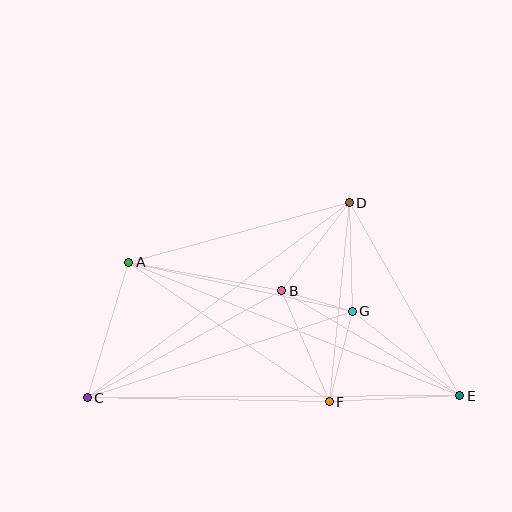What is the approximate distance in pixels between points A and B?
The distance between A and B is approximately 156 pixels.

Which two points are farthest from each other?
Points C and E are farthest from each other.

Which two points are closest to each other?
Points B and G are closest to each other.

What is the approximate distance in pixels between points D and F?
The distance between D and F is approximately 200 pixels.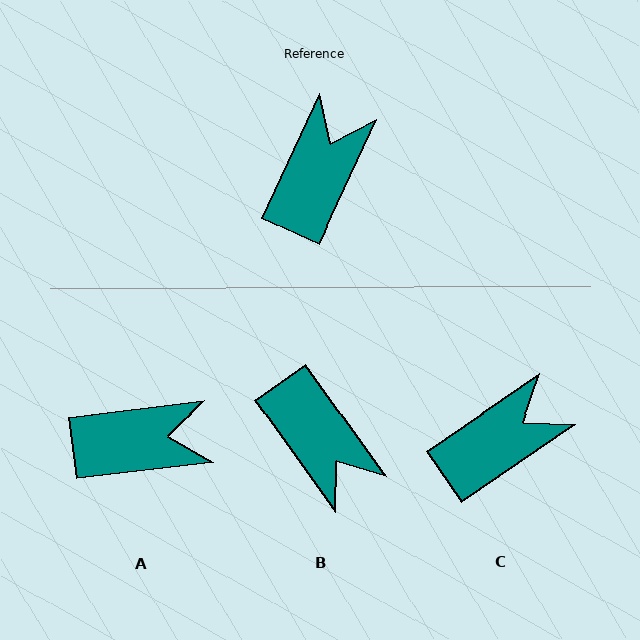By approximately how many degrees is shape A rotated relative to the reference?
Approximately 58 degrees clockwise.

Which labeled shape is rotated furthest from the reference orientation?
B, about 120 degrees away.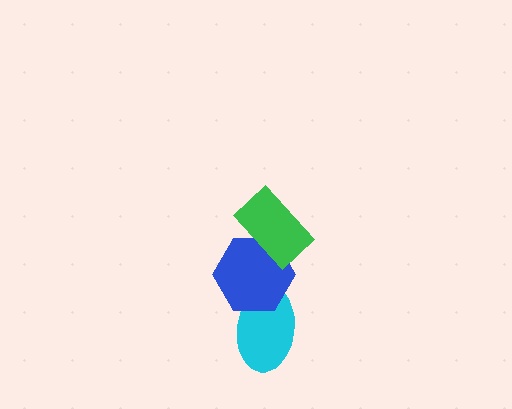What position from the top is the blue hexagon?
The blue hexagon is 2nd from the top.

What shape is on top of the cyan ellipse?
The blue hexagon is on top of the cyan ellipse.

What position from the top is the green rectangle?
The green rectangle is 1st from the top.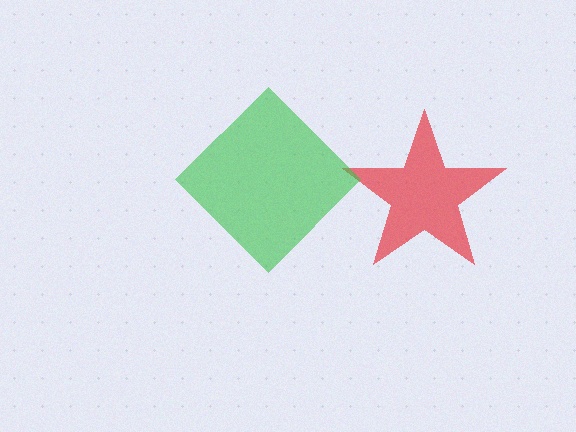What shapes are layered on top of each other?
The layered shapes are: a red star, a green diamond.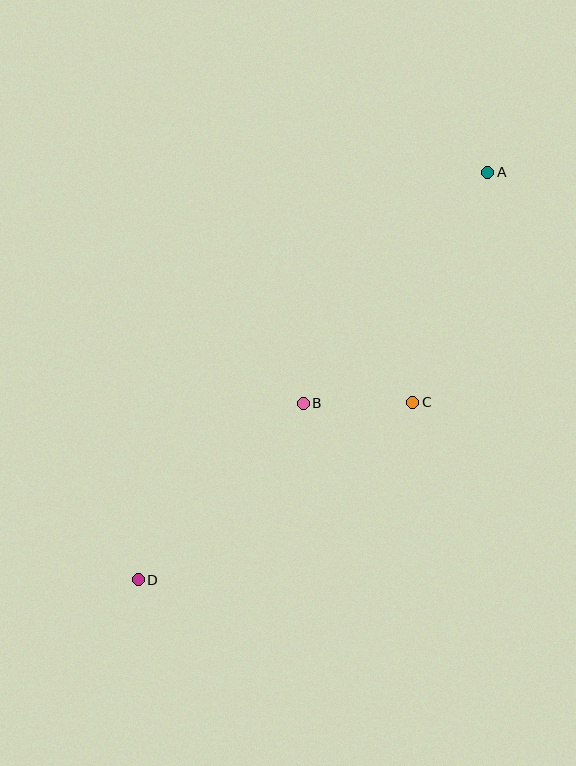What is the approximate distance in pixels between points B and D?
The distance between B and D is approximately 242 pixels.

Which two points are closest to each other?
Points B and C are closest to each other.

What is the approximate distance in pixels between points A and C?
The distance between A and C is approximately 242 pixels.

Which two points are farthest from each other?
Points A and D are farthest from each other.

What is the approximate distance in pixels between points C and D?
The distance between C and D is approximately 327 pixels.